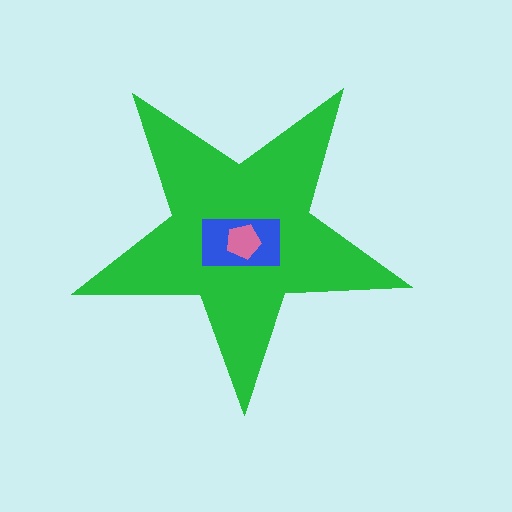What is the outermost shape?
The green star.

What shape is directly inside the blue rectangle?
The pink pentagon.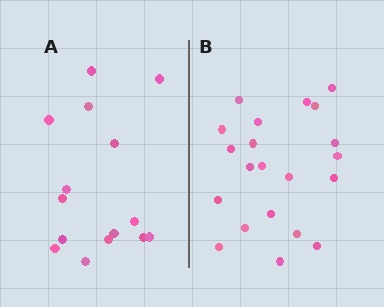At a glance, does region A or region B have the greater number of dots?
Region B (the right region) has more dots.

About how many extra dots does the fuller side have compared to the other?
Region B has about 6 more dots than region A.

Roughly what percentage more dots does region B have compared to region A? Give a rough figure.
About 40% more.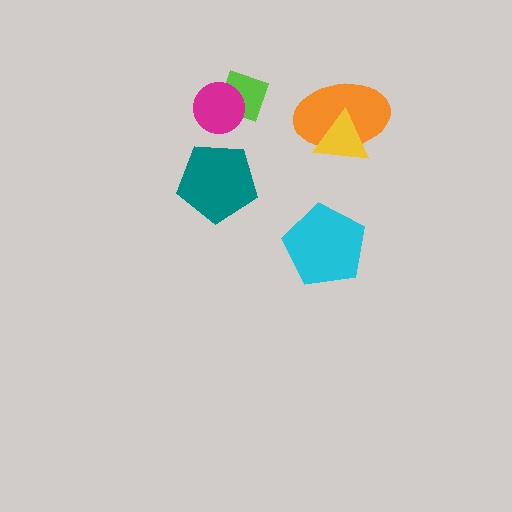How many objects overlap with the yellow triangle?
1 object overlaps with the yellow triangle.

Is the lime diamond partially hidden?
Yes, it is partially covered by another shape.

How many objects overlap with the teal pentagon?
0 objects overlap with the teal pentagon.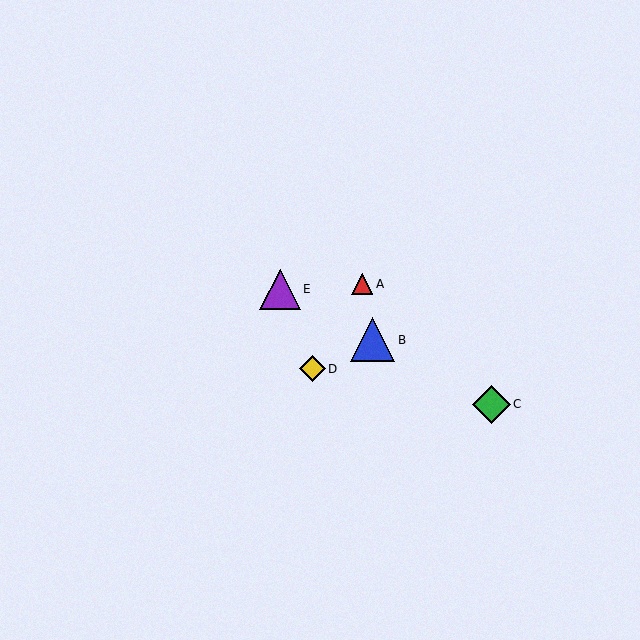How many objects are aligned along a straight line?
3 objects (B, C, E) are aligned along a straight line.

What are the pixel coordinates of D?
Object D is at (312, 369).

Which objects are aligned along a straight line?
Objects B, C, E are aligned along a straight line.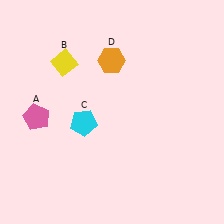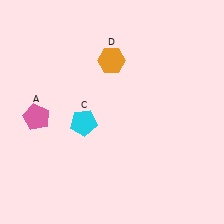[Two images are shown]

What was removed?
The yellow diamond (B) was removed in Image 2.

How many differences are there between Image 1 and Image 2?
There is 1 difference between the two images.